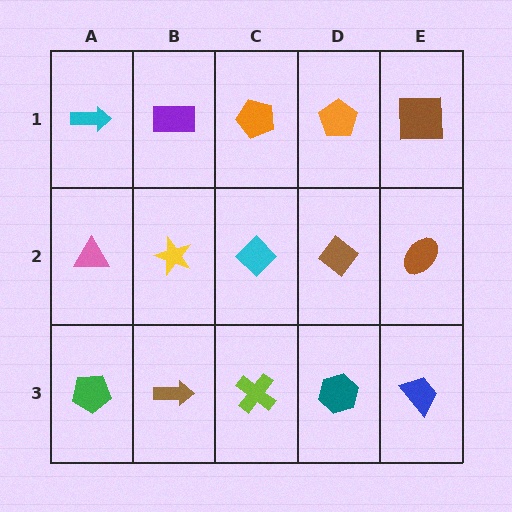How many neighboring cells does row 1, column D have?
3.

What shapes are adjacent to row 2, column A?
A cyan arrow (row 1, column A), a green pentagon (row 3, column A), a yellow star (row 2, column B).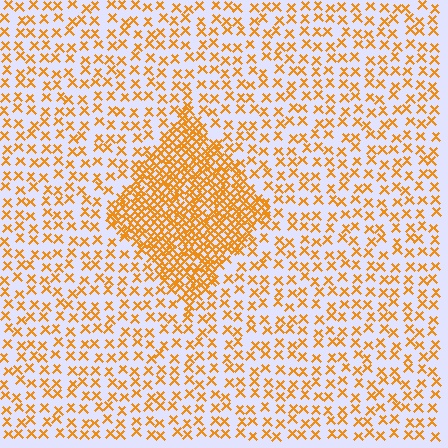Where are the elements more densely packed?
The elements are more densely packed inside the diamond boundary.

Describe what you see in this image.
The image contains small orange elements arranged at two different densities. A diamond-shaped region is visible where the elements are more densely packed than the surrounding area.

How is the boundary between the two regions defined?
The boundary is defined by a change in element density (approximately 2.8x ratio). All elements are the same color, size, and shape.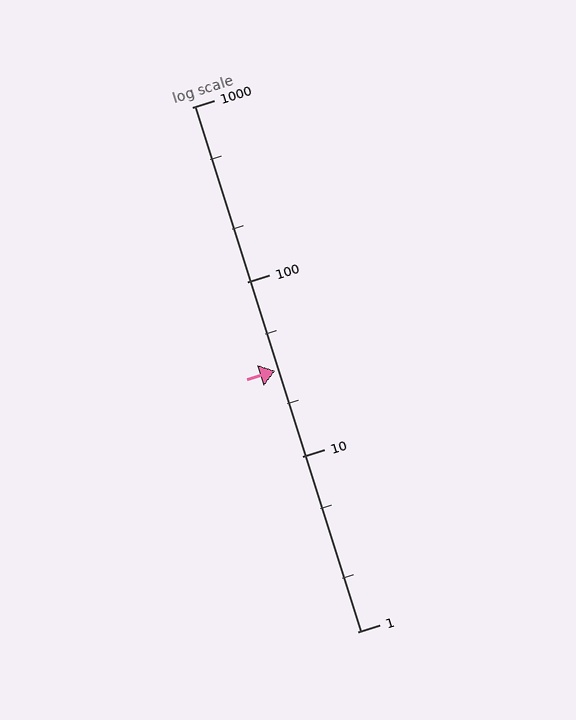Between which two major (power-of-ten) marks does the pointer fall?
The pointer is between 10 and 100.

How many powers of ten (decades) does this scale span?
The scale spans 3 decades, from 1 to 1000.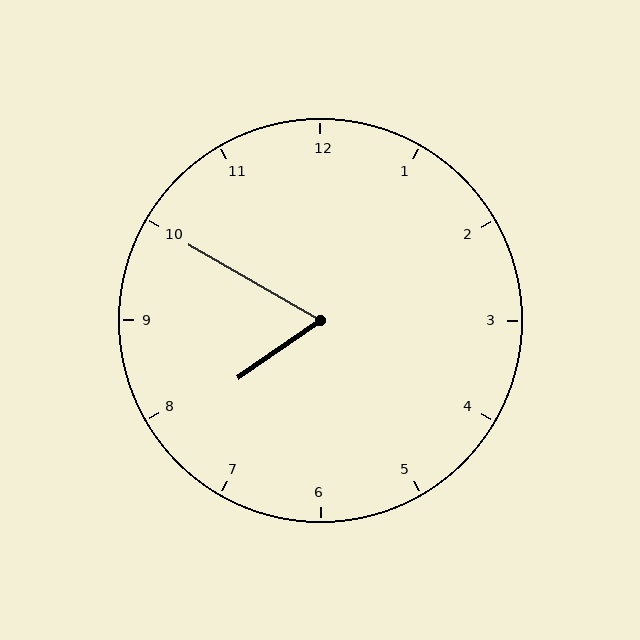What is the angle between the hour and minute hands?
Approximately 65 degrees.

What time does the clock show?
7:50.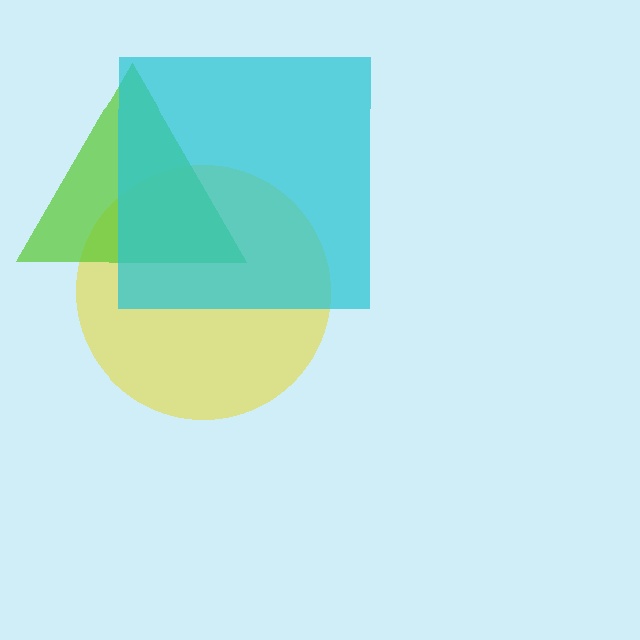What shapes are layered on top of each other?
The layered shapes are: a yellow circle, a lime triangle, a cyan square.